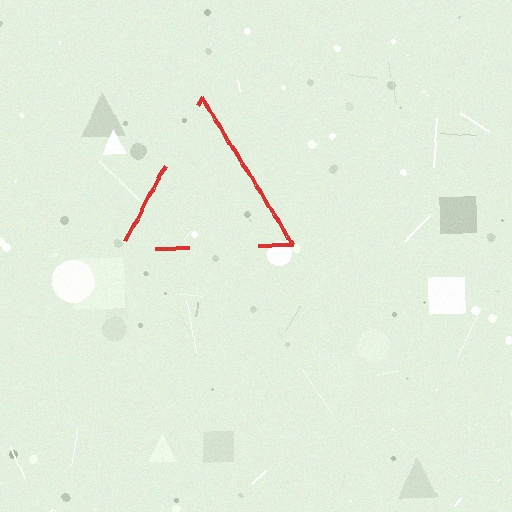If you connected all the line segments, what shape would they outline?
They would outline a triangle.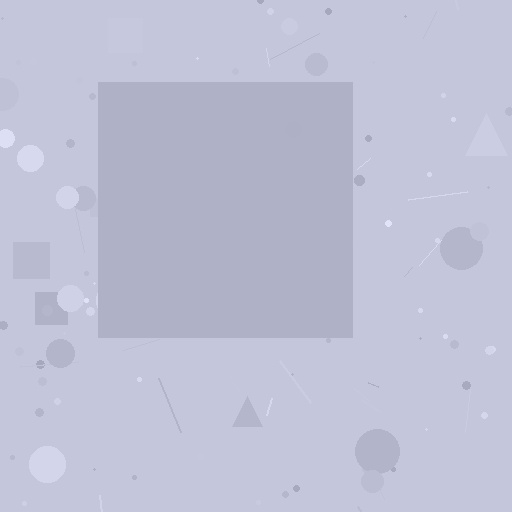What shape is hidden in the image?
A square is hidden in the image.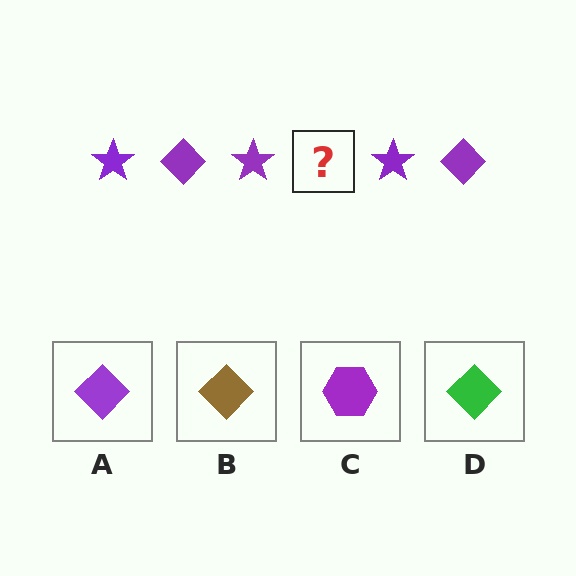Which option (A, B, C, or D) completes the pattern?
A.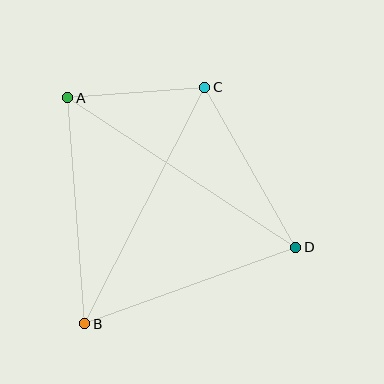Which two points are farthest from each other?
Points A and D are farthest from each other.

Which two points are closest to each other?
Points A and C are closest to each other.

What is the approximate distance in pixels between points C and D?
The distance between C and D is approximately 184 pixels.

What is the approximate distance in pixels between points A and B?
The distance between A and B is approximately 227 pixels.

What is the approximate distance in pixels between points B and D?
The distance between B and D is approximately 225 pixels.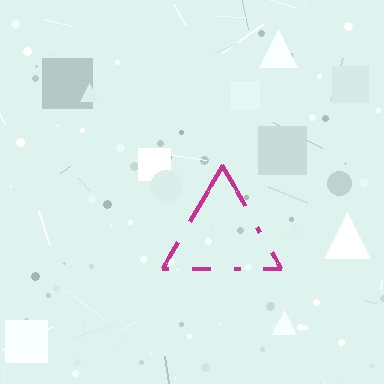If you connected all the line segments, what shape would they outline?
They would outline a triangle.